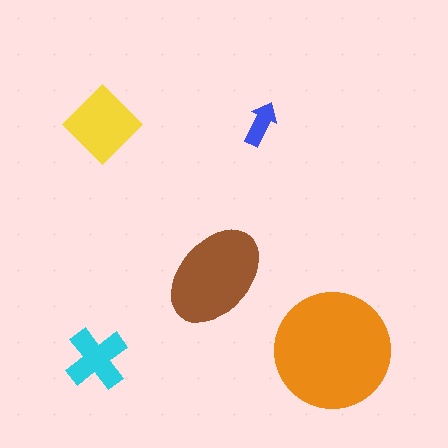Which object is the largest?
The orange circle.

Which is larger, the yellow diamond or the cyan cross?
The yellow diamond.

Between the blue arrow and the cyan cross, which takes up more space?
The cyan cross.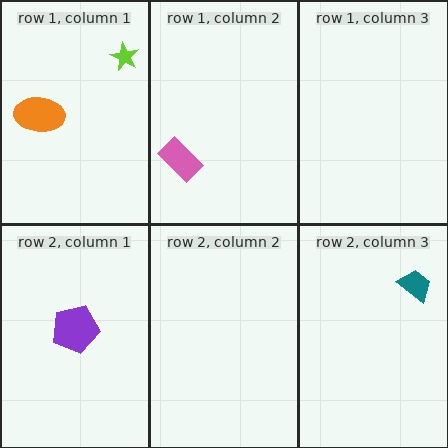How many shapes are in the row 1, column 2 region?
1.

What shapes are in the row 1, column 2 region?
The pink rectangle.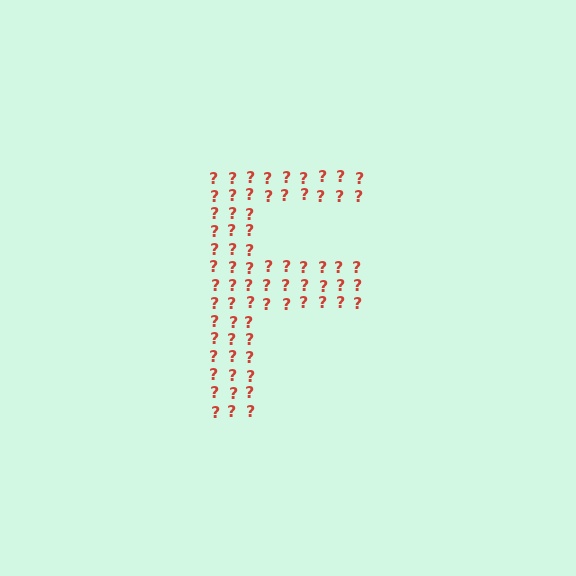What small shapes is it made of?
It is made of small question marks.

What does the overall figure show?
The overall figure shows the letter F.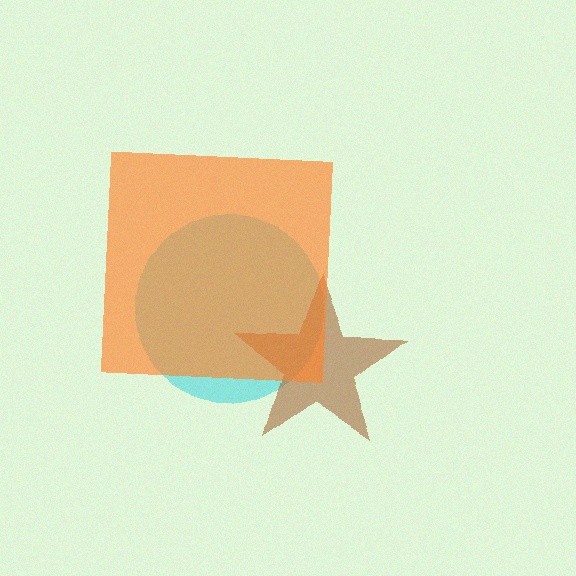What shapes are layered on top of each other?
The layered shapes are: a cyan circle, a brown star, an orange square.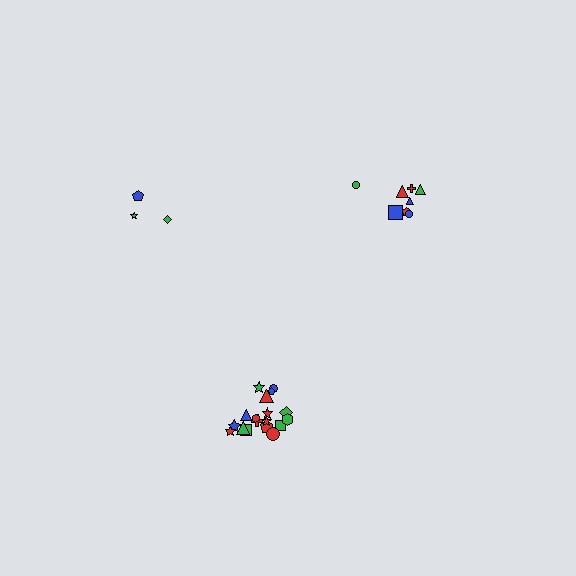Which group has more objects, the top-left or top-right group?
The top-right group.